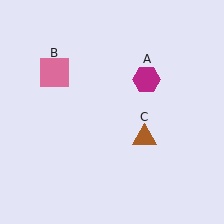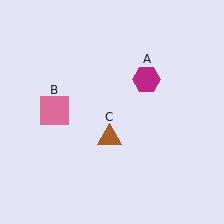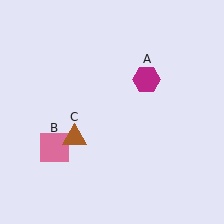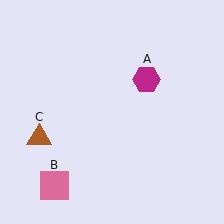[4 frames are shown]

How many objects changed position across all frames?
2 objects changed position: pink square (object B), brown triangle (object C).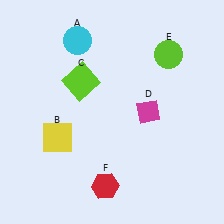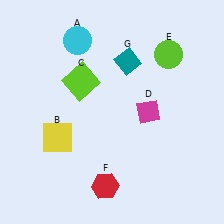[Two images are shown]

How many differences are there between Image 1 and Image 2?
There is 1 difference between the two images.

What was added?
A teal diamond (G) was added in Image 2.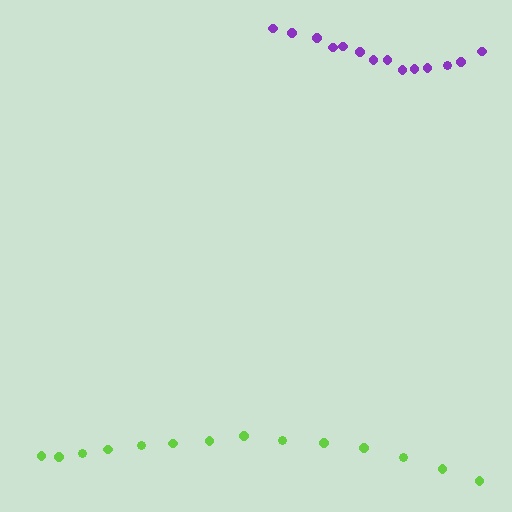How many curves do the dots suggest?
There are 2 distinct paths.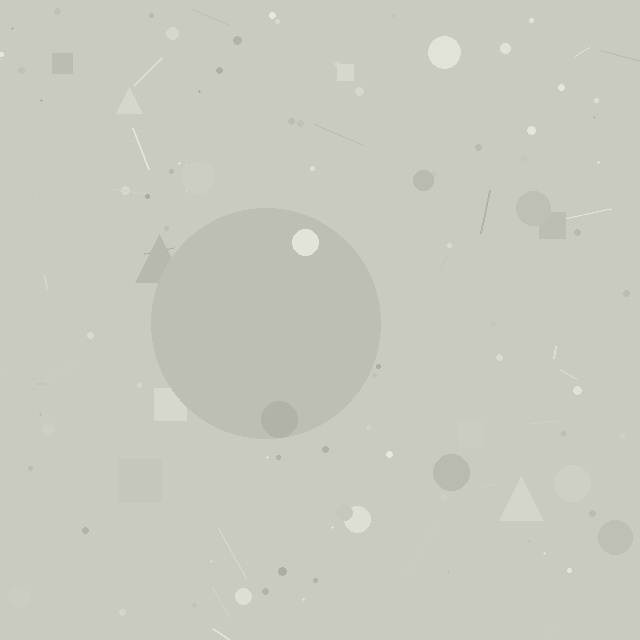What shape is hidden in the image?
A circle is hidden in the image.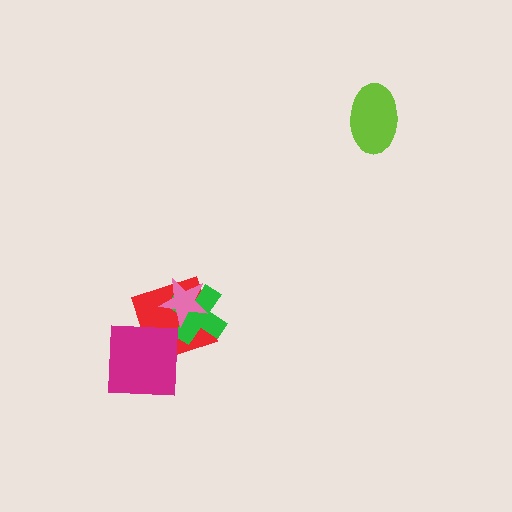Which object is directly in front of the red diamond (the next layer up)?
The green cross is directly in front of the red diamond.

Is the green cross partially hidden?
Yes, it is partially covered by another shape.